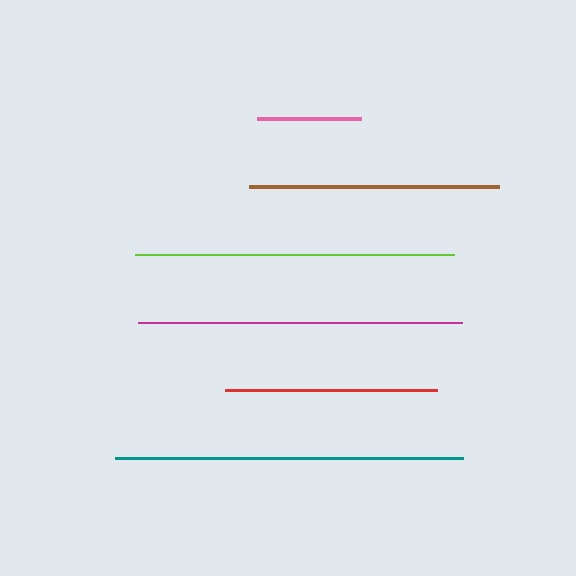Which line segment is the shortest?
The pink line is the shortest at approximately 104 pixels.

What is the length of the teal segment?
The teal segment is approximately 348 pixels long.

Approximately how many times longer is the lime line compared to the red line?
The lime line is approximately 1.5 times the length of the red line.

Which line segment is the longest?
The teal line is the longest at approximately 348 pixels.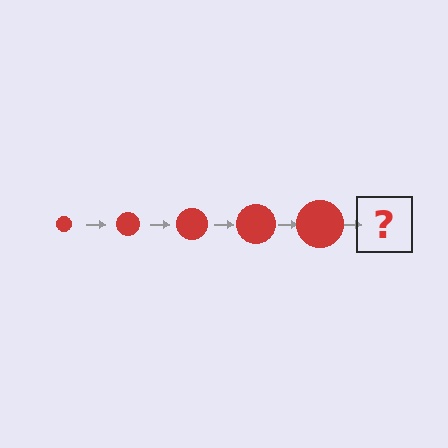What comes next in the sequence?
The next element should be a red circle, larger than the previous one.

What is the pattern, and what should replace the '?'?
The pattern is that the circle gets progressively larger each step. The '?' should be a red circle, larger than the previous one.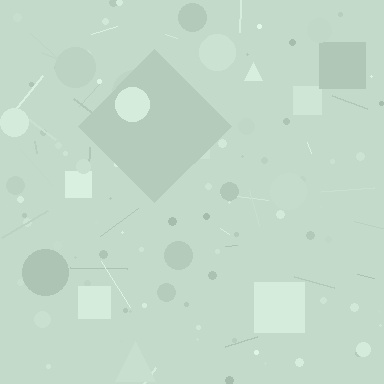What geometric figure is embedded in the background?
A diamond is embedded in the background.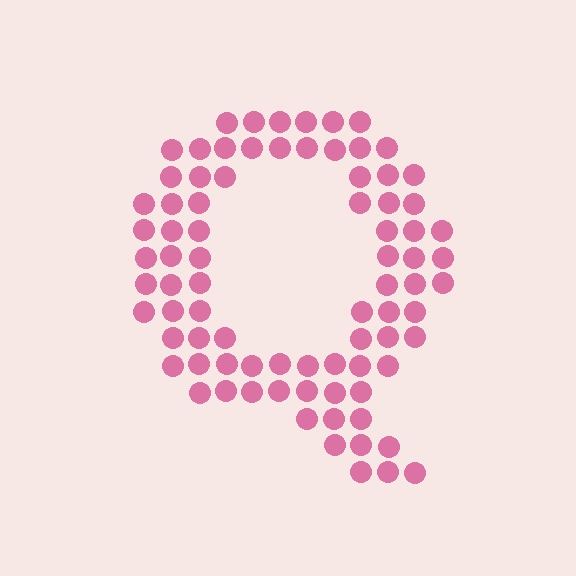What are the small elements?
The small elements are circles.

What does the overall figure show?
The overall figure shows the letter Q.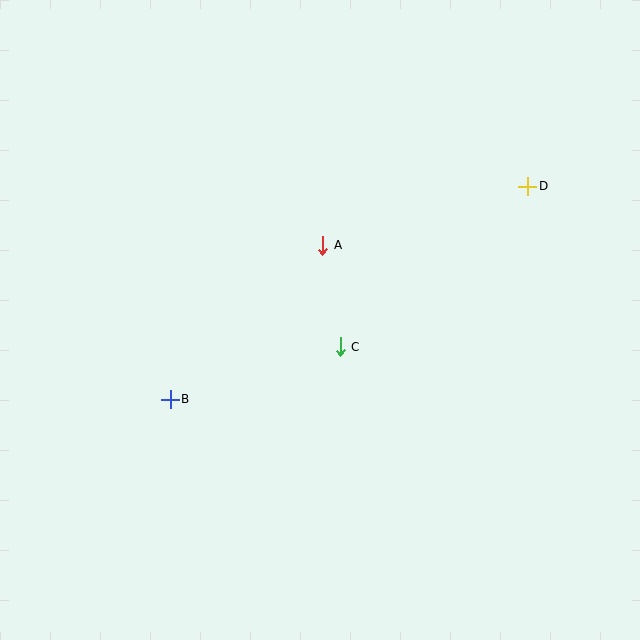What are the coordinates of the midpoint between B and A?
The midpoint between B and A is at (246, 322).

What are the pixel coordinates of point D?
Point D is at (528, 186).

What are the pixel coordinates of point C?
Point C is at (340, 347).